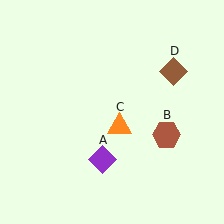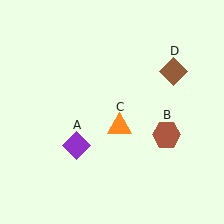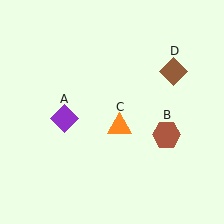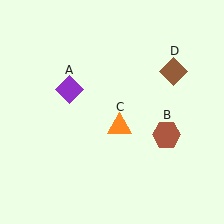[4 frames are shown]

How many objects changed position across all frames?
1 object changed position: purple diamond (object A).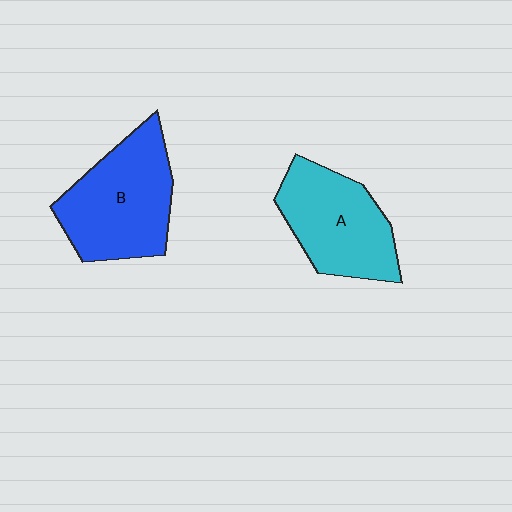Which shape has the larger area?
Shape B (blue).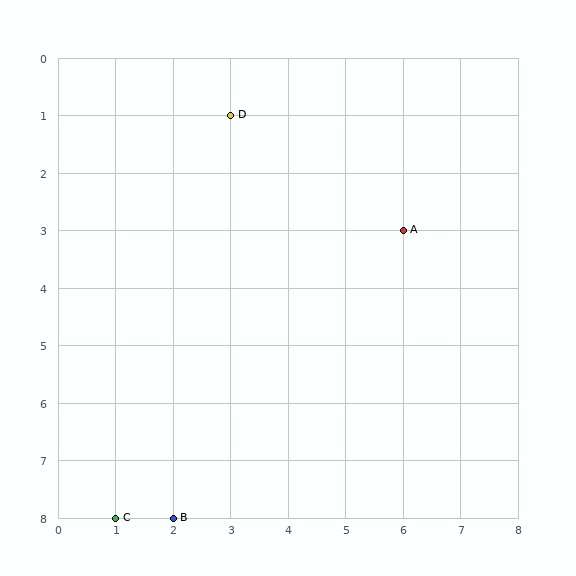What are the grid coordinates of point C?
Point C is at grid coordinates (1, 8).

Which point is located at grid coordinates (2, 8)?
Point B is at (2, 8).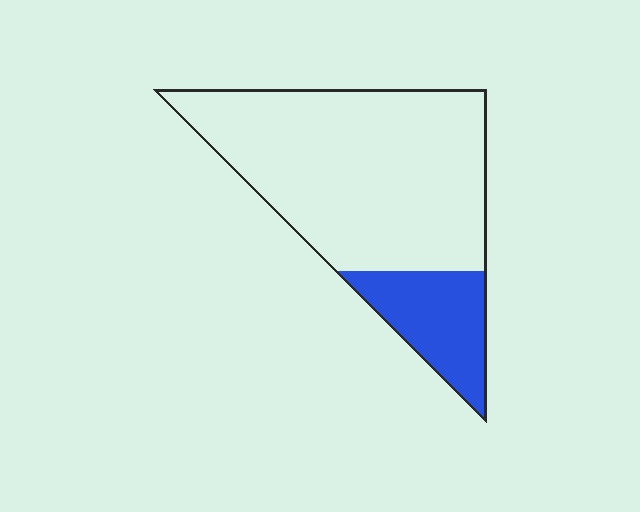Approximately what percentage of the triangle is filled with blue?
Approximately 20%.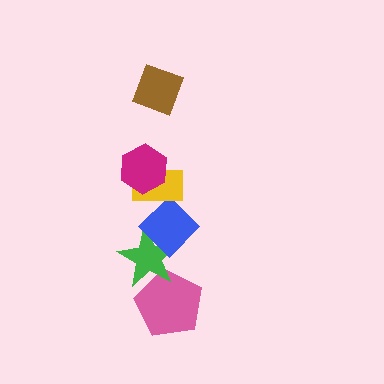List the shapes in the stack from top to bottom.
From top to bottom: the brown diamond, the magenta hexagon, the yellow rectangle, the blue diamond, the green star, the pink pentagon.